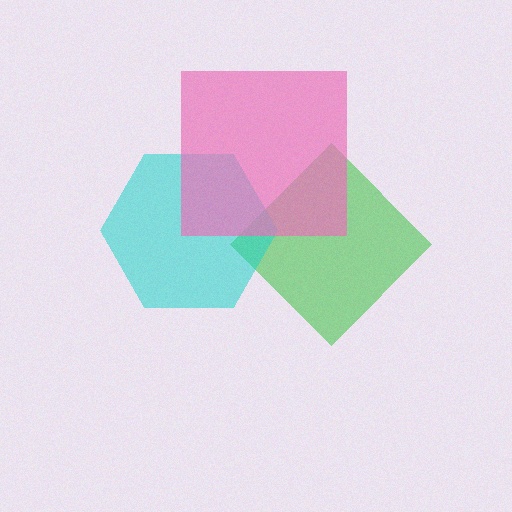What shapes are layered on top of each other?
The layered shapes are: a green diamond, a cyan hexagon, a pink square.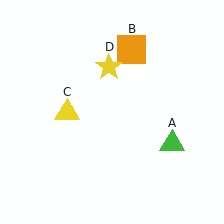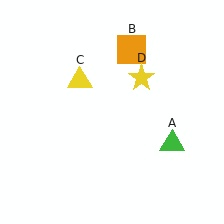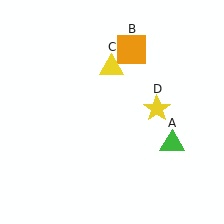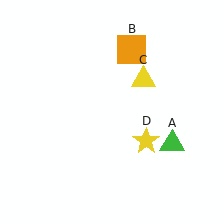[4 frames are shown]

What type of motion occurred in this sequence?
The yellow triangle (object C), yellow star (object D) rotated clockwise around the center of the scene.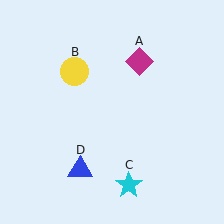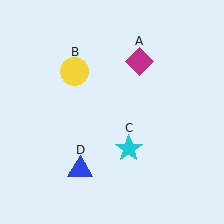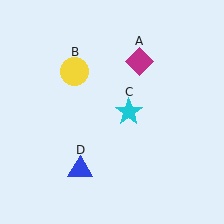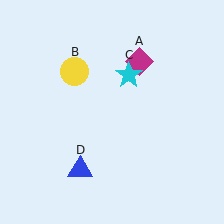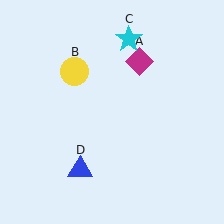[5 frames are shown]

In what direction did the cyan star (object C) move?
The cyan star (object C) moved up.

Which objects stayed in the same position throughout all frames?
Magenta diamond (object A) and yellow circle (object B) and blue triangle (object D) remained stationary.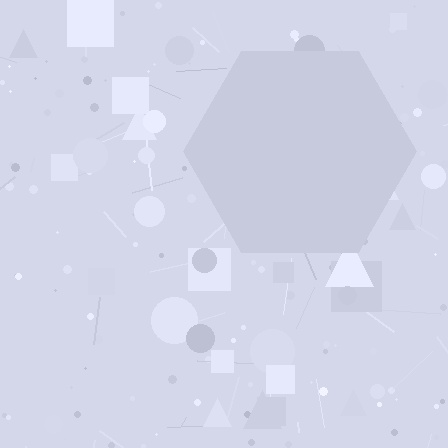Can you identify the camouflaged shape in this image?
The camouflaged shape is a hexagon.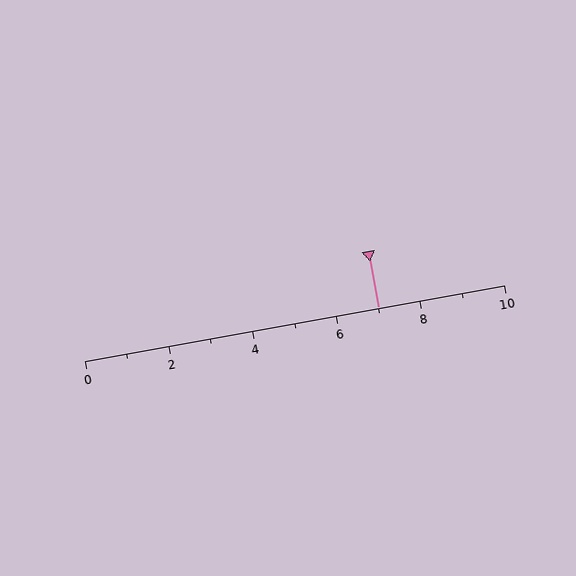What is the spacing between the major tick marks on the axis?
The major ticks are spaced 2 apart.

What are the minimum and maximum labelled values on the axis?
The axis runs from 0 to 10.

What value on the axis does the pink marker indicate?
The marker indicates approximately 7.